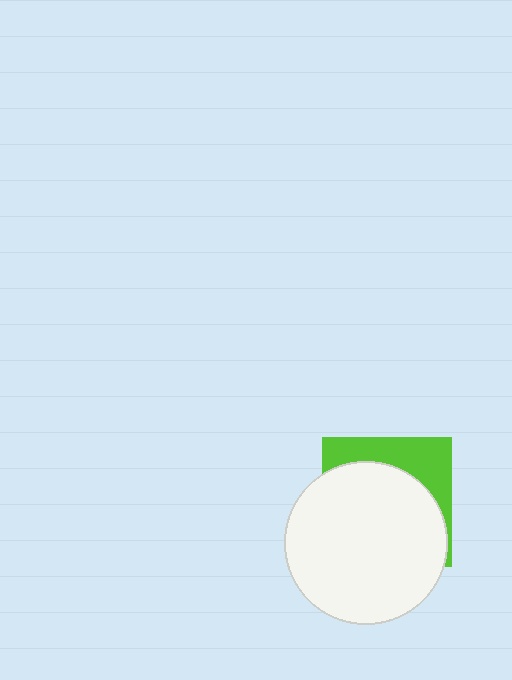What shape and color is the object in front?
The object in front is a white circle.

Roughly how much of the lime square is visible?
A small part of it is visible (roughly 30%).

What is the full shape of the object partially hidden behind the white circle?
The partially hidden object is a lime square.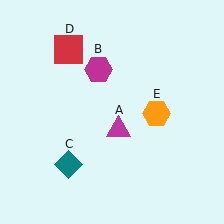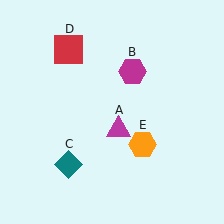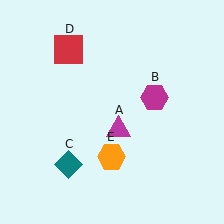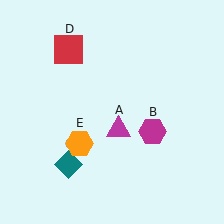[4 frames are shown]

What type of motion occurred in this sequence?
The magenta hexagon (object B), orange hexagon (object E) rotated clockwise around the center of the scene.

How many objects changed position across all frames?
2 objects changed position: magenta hexagon (object B), orange hexagon (object E).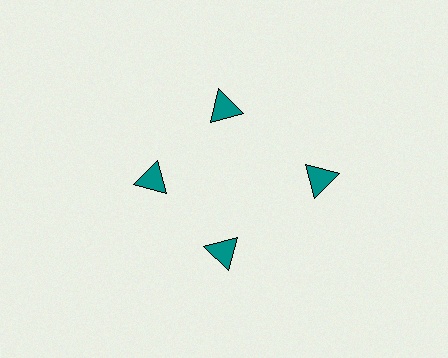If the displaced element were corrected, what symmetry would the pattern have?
It would have 4-fold rotational symmetry — the pattern would map onto itself every 90 degrees.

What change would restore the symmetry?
The symmetry would be restored by moving it inward, back onto the ring so that all 4 triangles sit at equal angles and equal distance from the center.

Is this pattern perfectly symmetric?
No. The 4 teal triangles are arranged in a ring, but one element near the 3 o'clock position is pushed outward from the center, breaking the 4-fold rotational symmetry.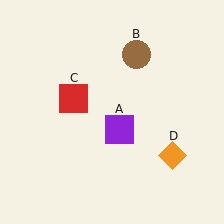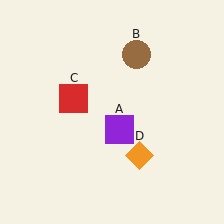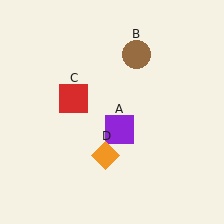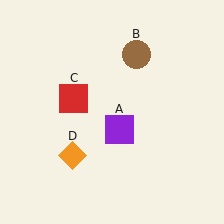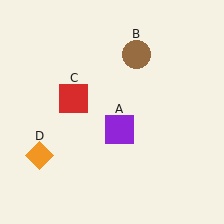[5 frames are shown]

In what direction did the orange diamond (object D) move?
The orange diamond (object D) moved left.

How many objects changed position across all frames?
1 object changed position: orange diamond (object D).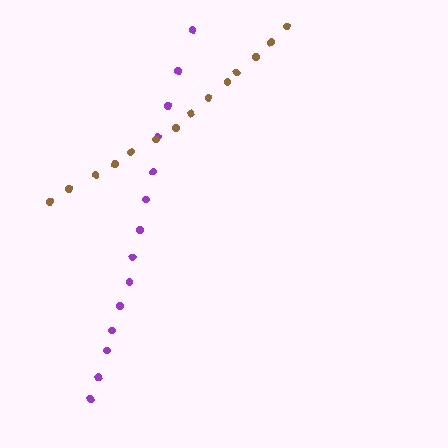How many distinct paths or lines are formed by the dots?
There are 2 distinct paths.